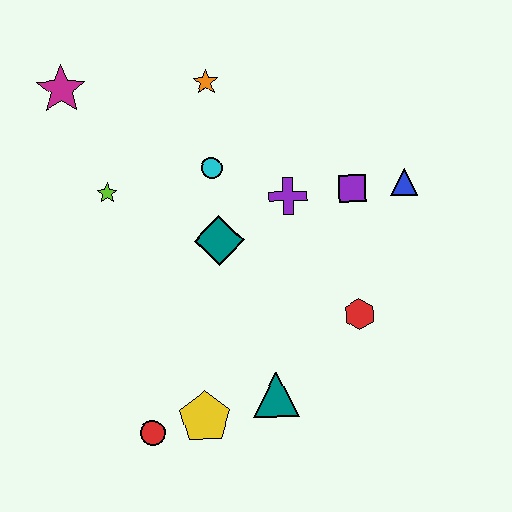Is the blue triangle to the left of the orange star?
No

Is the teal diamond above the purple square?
No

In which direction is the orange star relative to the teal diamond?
The orange star is above the teal diamond.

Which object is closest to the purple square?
The blue triangle is closest to the purple square.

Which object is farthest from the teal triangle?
The magenta star is farthest from the teal triangle.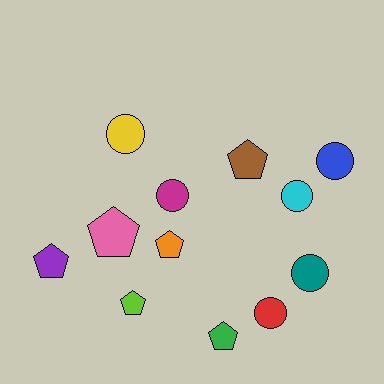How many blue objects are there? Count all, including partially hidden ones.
There is 1 blue object.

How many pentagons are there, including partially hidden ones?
There are 6 pentagons.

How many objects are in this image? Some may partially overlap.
There are 12 objects.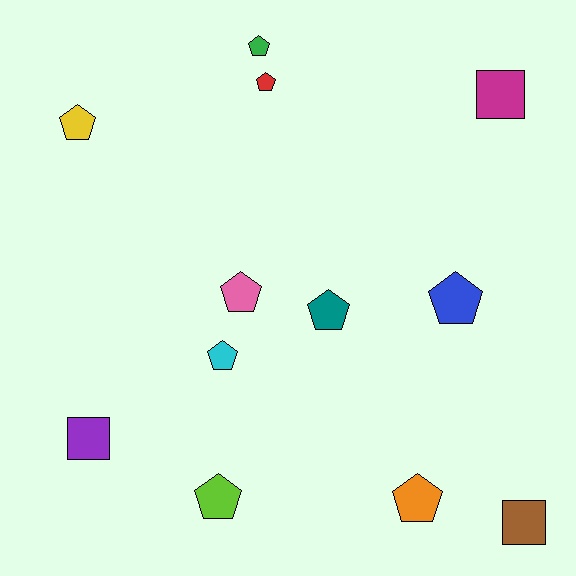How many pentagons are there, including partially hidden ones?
There are 9 pentagons.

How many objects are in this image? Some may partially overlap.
There are 12 objects.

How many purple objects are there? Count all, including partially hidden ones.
There is 1 purple object.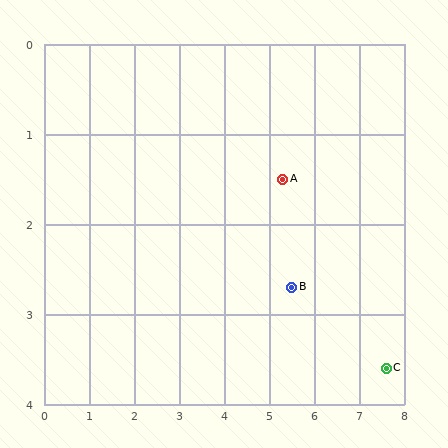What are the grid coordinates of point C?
Point C is at approximately (7.6, 3.6).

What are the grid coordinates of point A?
Point A is at approximately (5.3, 1.5).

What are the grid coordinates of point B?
Point B is at approximately (5.5, 2.7).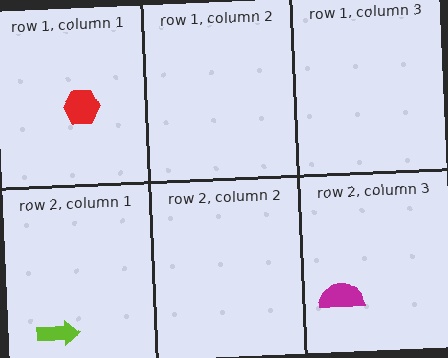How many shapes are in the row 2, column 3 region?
1.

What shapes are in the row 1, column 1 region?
The red hexagon.